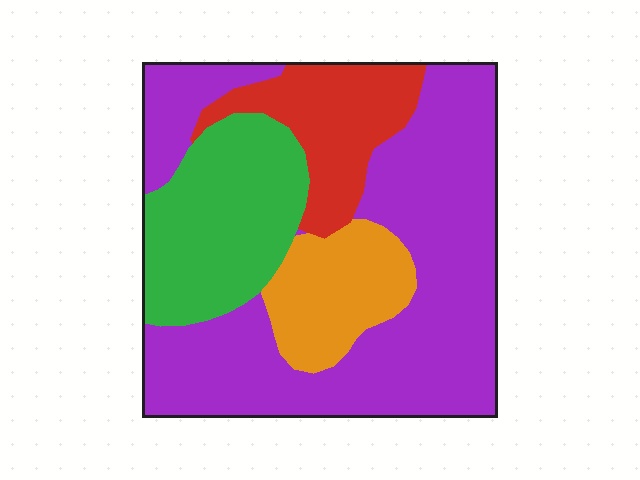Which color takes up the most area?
Purple, at roughly 50%.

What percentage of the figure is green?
Green covers 21% of the figure.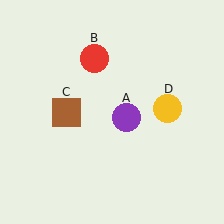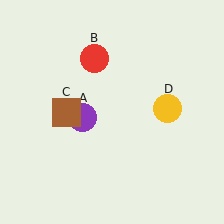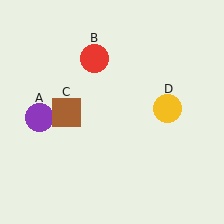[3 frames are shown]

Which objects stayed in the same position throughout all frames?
Red circle (object B) and brown square (object C) and yellow circle (object D) remained stationary.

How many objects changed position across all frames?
1 object changed position: purple circle (object A).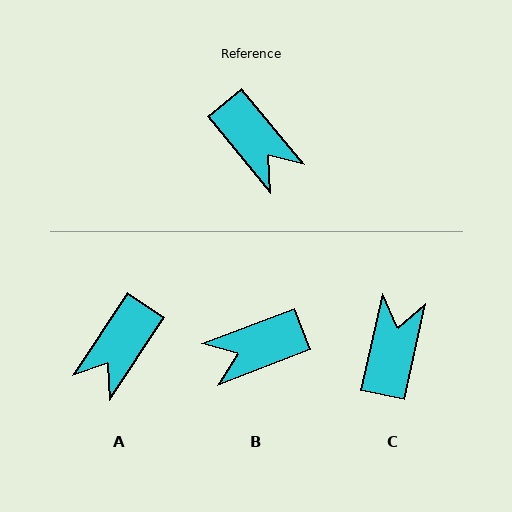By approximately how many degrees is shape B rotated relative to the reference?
Approximately 108 degrees clockwise.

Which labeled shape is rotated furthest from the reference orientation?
C, about 128 degrees away.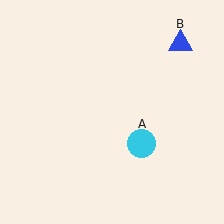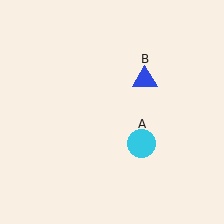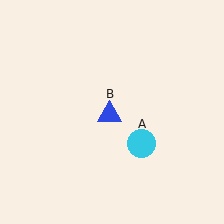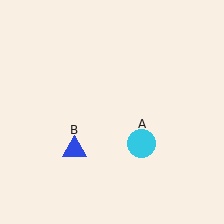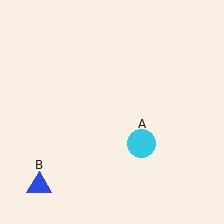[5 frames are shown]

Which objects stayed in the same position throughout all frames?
Cyan circle (object A) remained stationary.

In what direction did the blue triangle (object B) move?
The blue triangle (object B) moved down and to the left.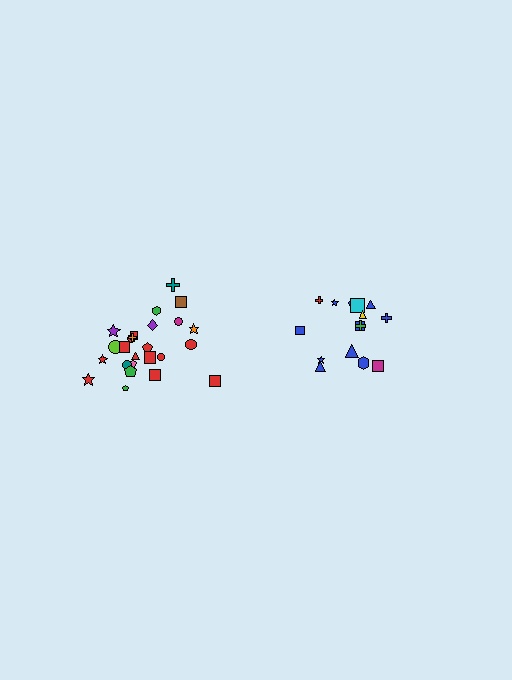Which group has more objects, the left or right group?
The left group.